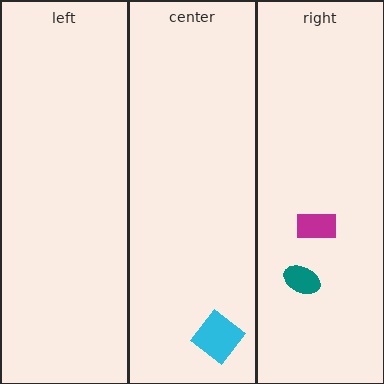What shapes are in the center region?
The cyan diamond.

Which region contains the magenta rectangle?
The right region.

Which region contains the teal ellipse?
The right region.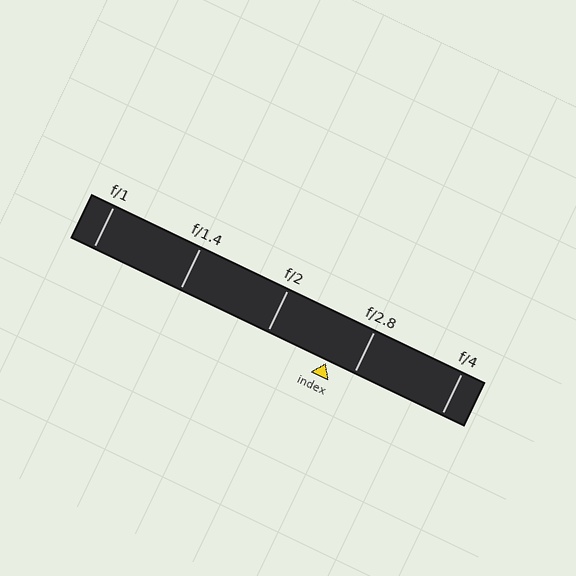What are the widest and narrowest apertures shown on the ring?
The widest aperture shown is f/1 and the narrowest is f/4.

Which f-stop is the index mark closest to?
The index mark is closest to f/2.8.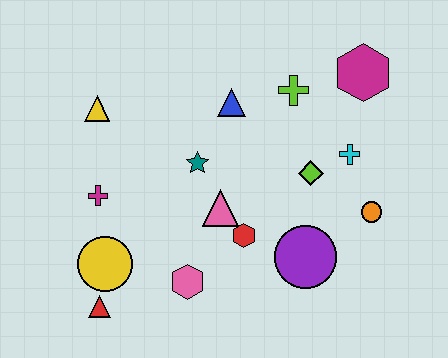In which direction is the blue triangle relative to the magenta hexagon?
The blue triangle is to the left of the magenta hexagon.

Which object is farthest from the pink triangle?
The magenta hexagon is farthest from the pink triangle.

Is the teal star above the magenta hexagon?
No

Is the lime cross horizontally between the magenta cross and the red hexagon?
No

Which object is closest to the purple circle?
The red hexagon is closest to the purple circle.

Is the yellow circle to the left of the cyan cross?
Yes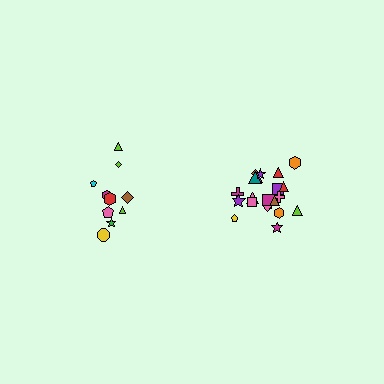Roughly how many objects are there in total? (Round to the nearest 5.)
Roughly 30 objects in total.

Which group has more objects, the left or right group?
The right group.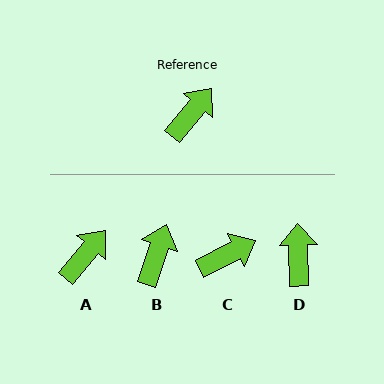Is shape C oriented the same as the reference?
No, it is off by about 23 degrees.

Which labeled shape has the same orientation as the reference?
A.